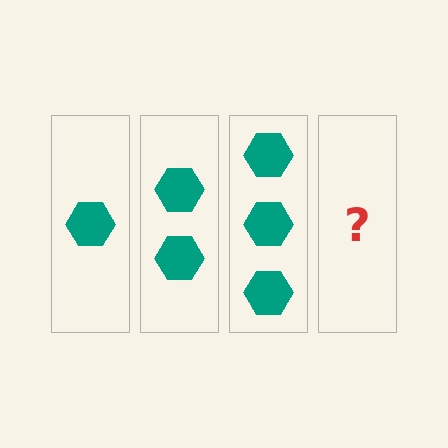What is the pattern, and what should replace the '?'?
The pattern is that each step adds one more hexagon. The '?' should be 4 hexagons.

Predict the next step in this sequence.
The next step is 4 hexagons.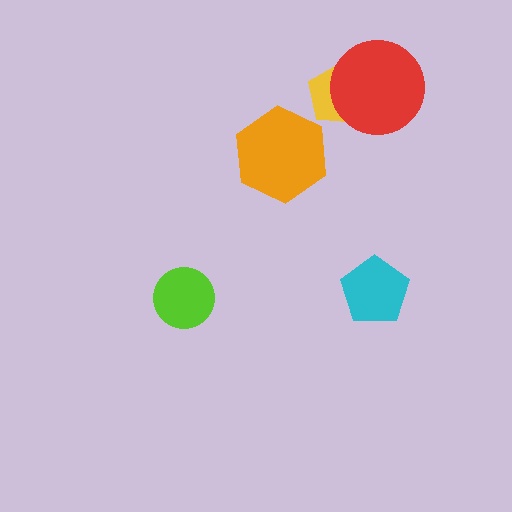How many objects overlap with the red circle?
1 object overlaps with the red circle.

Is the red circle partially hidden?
No, no other shape covers it.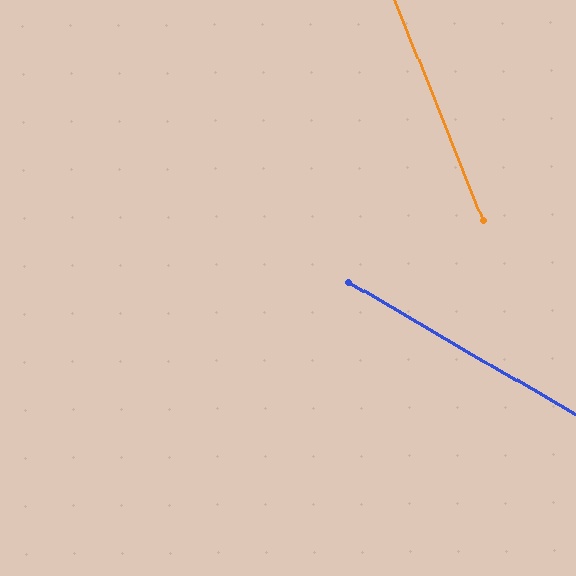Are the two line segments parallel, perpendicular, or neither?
Neither parallel nor perpendicular — they differ by about 38°.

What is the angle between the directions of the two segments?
Approximately 38 degrees.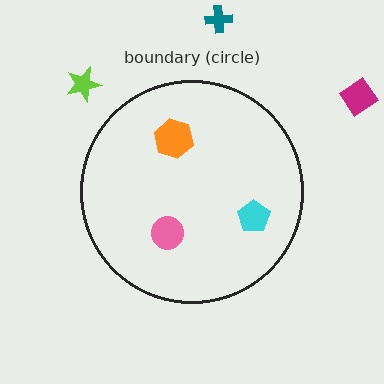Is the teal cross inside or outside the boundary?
Outside.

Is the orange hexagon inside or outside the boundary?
Inside.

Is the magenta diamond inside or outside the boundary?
Outside.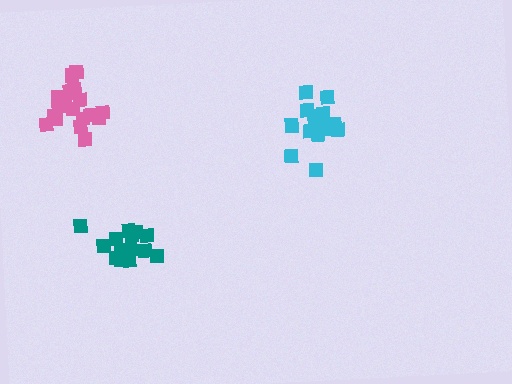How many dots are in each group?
Group 1: 16 dots, Group 2: 21 dots, Group 3: 19 dots (56 total).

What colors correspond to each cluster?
The clusters are colored: teal, pink, cyan.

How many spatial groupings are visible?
There are 3 spatial groupings.